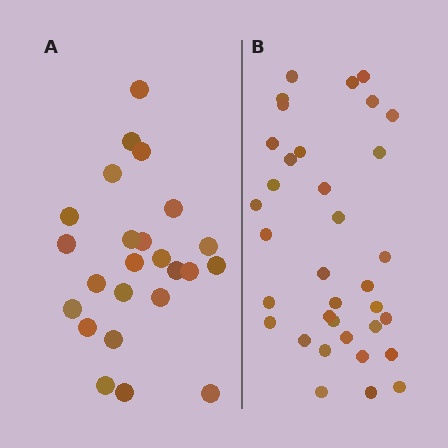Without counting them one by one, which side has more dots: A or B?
Region B (the right region) has more dots.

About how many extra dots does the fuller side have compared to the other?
Region B has roughly 12 or so more dots than region A.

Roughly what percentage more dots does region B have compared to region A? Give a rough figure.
About 45% more.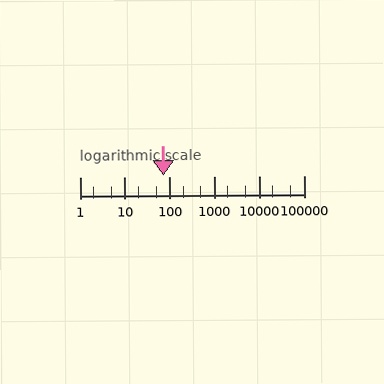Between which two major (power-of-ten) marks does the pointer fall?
The pointer is between 10 and 100.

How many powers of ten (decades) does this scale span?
The scale spans 5 decades, from 1 to 100000.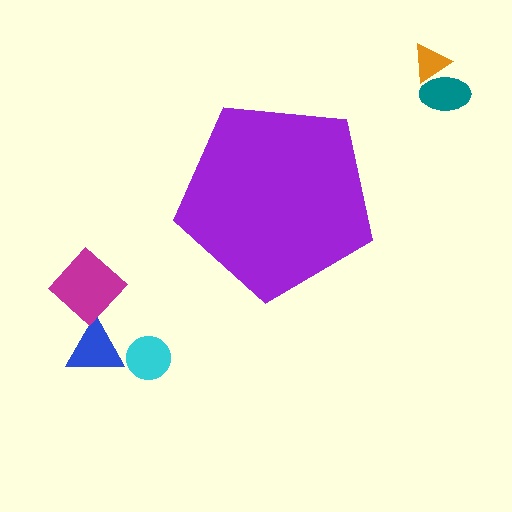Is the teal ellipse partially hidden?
No, the teal ellipse is fully visible.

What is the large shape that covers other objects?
A purple pentagon.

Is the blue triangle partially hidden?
No, the blue triangle is fully visible.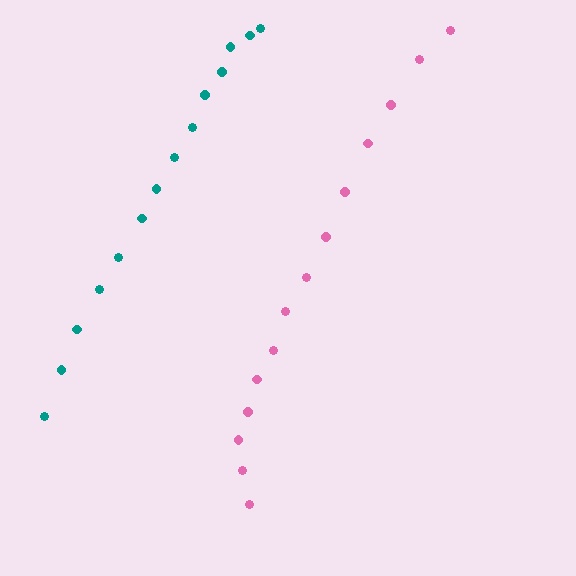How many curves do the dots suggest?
There are 2 distinct paths.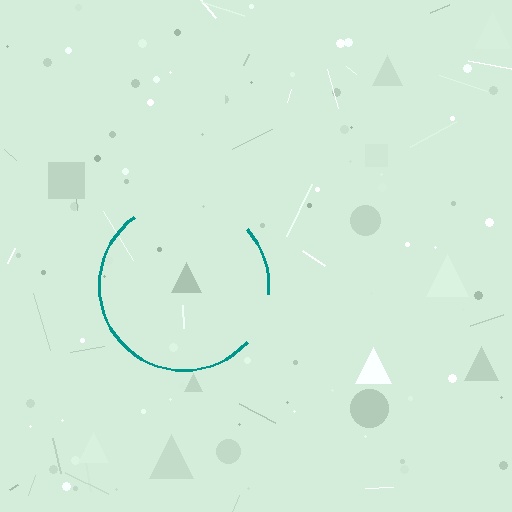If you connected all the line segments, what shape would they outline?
They would outline a circle.